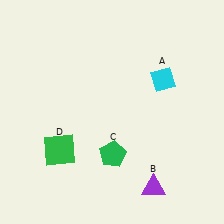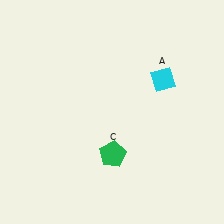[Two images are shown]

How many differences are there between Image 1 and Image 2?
There are 2 differences between the two images.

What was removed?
The purple triangle (B), the green square (D) were removed in Image 2.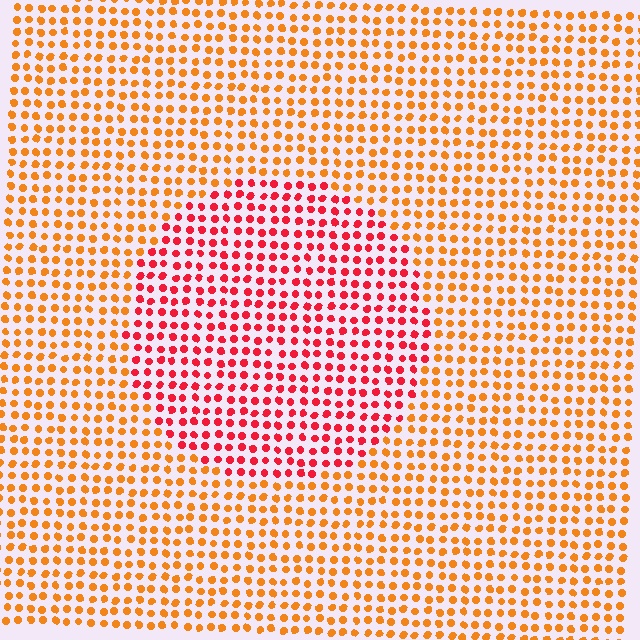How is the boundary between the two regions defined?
The boundary is defined purely by a slight shift in hue (about 38 degrees). Spacing, size, and orientation are identical on both sides.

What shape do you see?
I see a circle.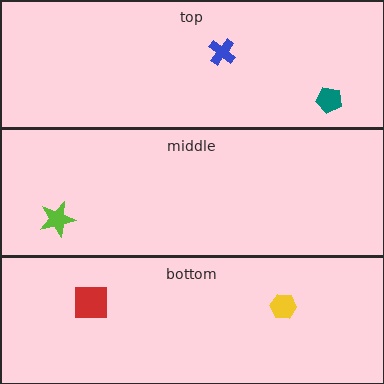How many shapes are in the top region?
2.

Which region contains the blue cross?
The top region.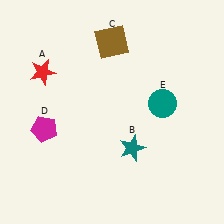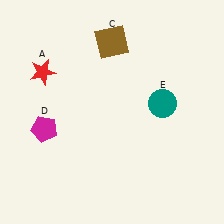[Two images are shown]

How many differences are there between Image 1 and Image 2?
There is 1 difference between the two images.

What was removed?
The teal star (B) was removed in Image 2.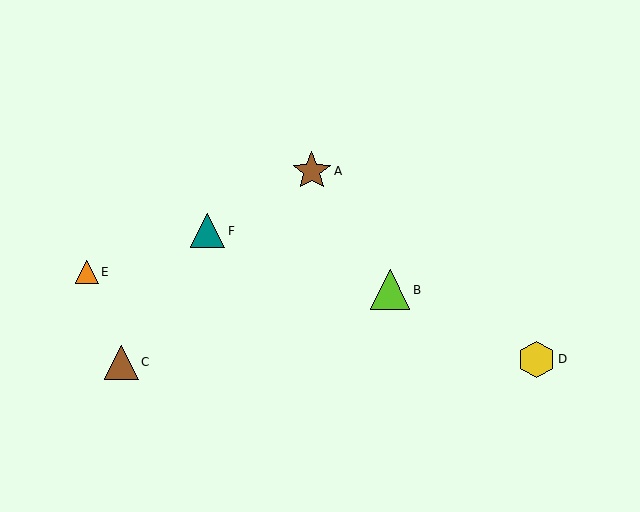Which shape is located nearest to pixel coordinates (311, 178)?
The brown star (labeled A) at (312, 171) is nearest to that location.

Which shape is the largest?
The lime triangle (labeled B) is the largest.